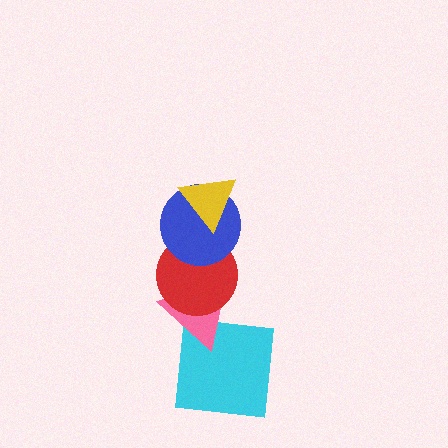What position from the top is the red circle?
The red circle is 3rd from the top.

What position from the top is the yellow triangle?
The yellow triangle is 1st from the top.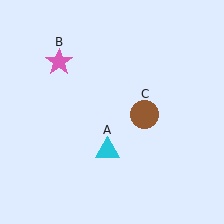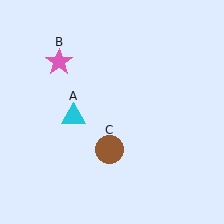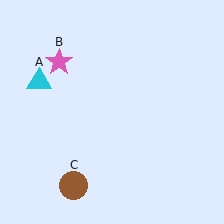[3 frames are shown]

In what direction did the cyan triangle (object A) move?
The cyan triangle (object A) moved up and to the left.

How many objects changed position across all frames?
2 objects changed position: cyan triangle (object A), brown circle (object C).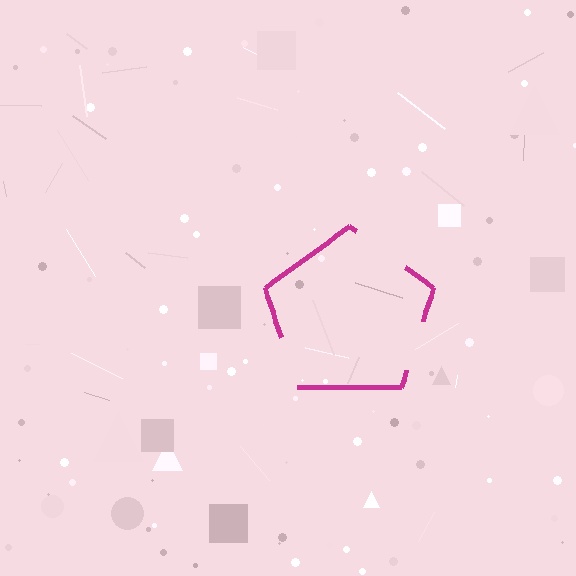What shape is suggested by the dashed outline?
The dashed outline suggests a pentagon.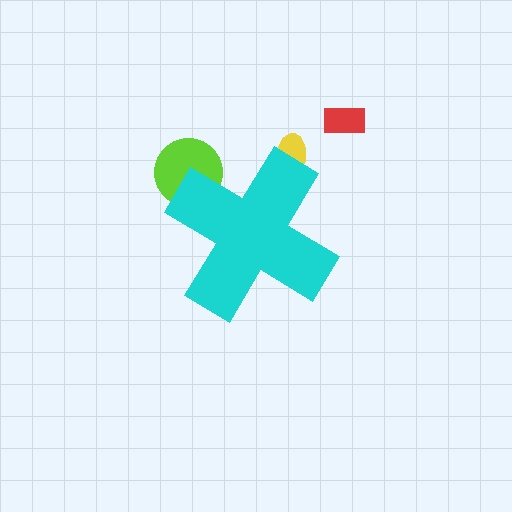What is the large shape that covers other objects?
A cyan cross.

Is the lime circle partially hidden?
Yes, the lime circle is partially hidden behind the cyan cross.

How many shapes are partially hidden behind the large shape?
2 shapes are partially hidden.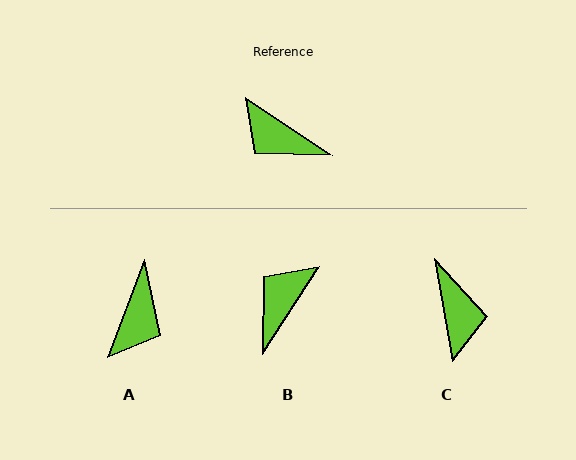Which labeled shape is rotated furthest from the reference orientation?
C, about 134 degrees away.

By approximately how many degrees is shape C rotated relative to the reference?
Approximately 134 degrees counter-clockwise.